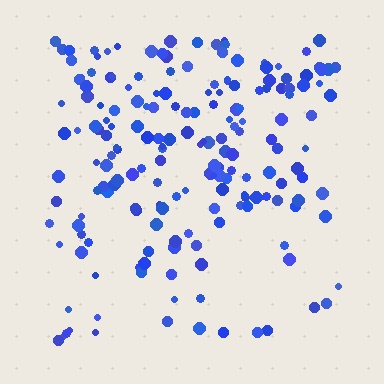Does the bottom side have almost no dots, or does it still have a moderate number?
Still a moderate number, just noticeably fewer than the top.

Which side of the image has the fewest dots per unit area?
The bottom.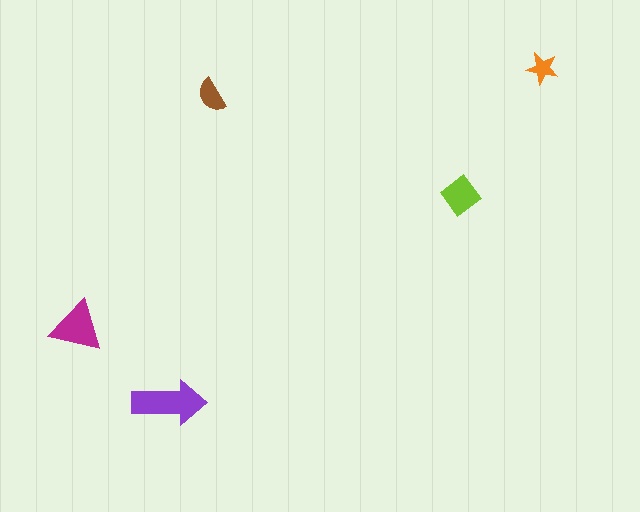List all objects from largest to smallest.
The purple arrow, the magenta triangle, the lime diamond, the brown semicircle, the orange star.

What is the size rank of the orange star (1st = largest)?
5th.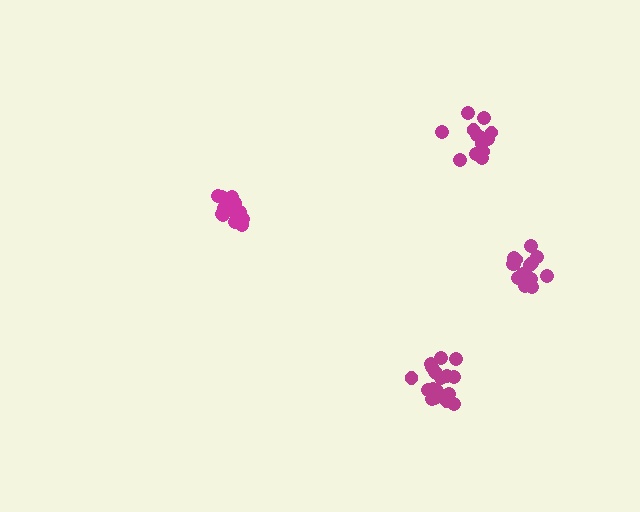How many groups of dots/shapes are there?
There are 4 groups.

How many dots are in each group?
Group 1: 13 dots, Group 2: 18 dots, Group 3: 16 dots, Group 4: 17 dots (64 total).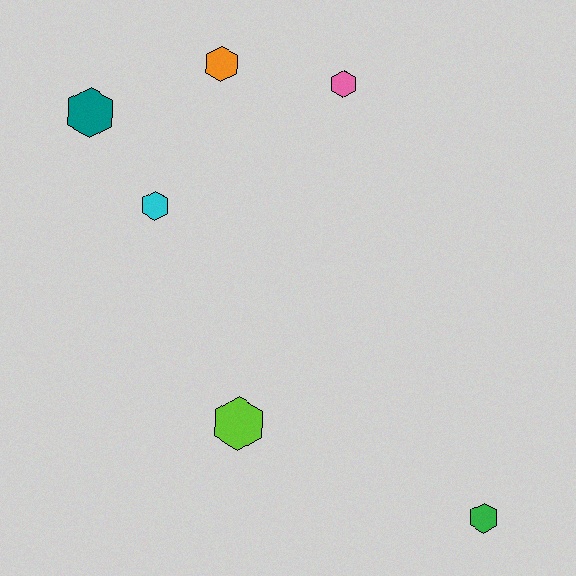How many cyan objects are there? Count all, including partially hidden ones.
There is 1 cyan object.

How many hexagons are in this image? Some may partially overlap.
There are 6 hexagons.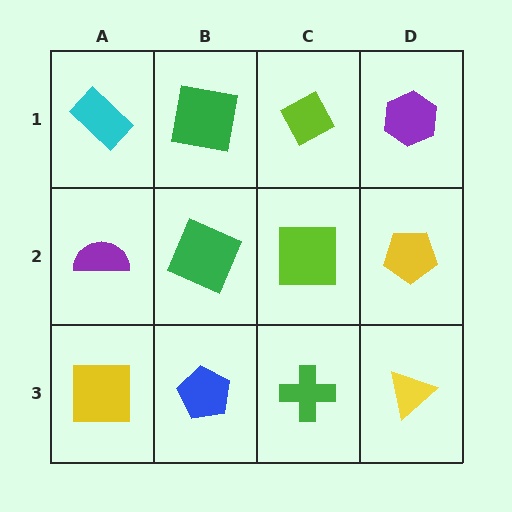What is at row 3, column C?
A green cross.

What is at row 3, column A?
A yellow square.